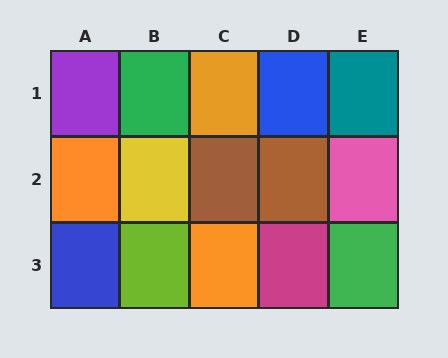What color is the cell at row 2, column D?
Brown.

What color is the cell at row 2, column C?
Brown.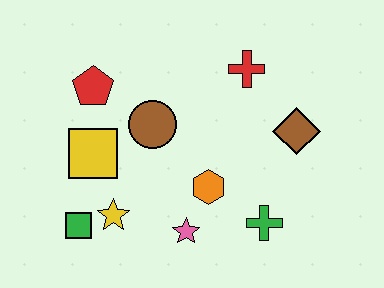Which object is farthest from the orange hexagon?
The red pentagon is farthest from the orange hexagon.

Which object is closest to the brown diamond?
The red cross is closest to the brown diamond.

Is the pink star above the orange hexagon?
No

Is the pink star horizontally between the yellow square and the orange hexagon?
Yes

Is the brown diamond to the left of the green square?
No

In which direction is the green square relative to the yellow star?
The green square is to the left of the yellow star.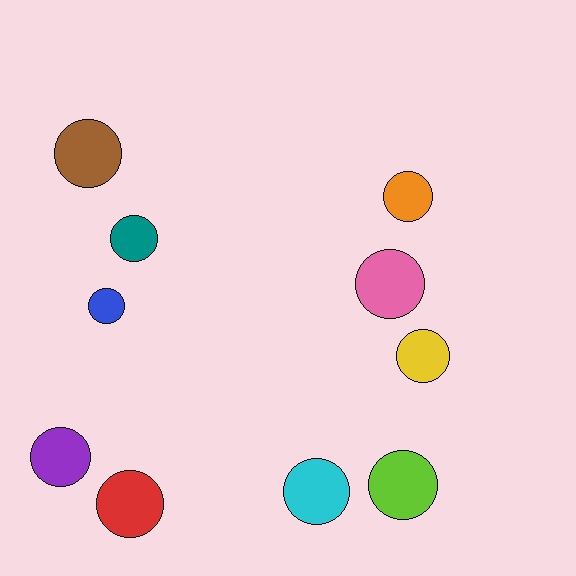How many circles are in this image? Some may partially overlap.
There are 10 circles.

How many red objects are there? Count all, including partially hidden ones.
There is 1 red object.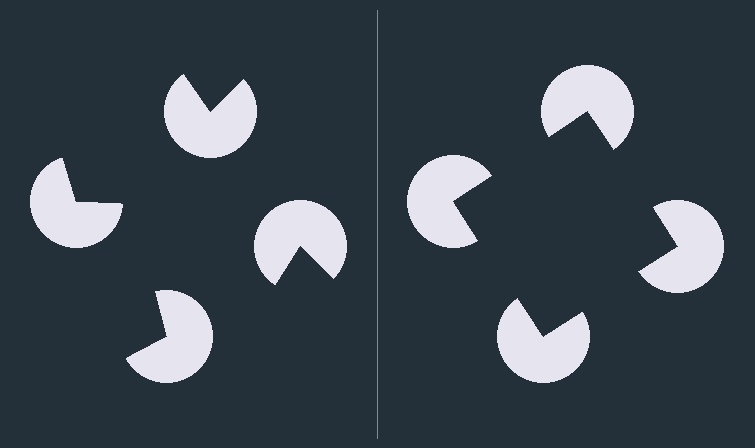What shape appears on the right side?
An illusory square.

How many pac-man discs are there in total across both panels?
8 — 4 on each side.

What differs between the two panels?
The pac-man discs are positioned identically on both sides; only the wedge orientations differ. On the right they align to a square; on the left they are misaligned.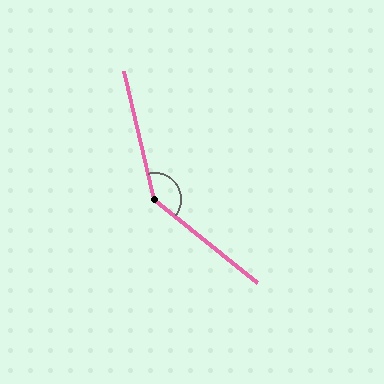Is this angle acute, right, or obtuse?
It is obtuse.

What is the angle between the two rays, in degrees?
Approximately 142 degrees.